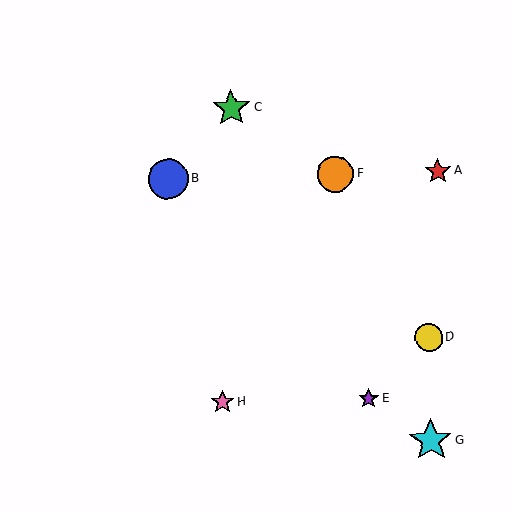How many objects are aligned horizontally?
3 objects (A, B, F) are aligned horizontally.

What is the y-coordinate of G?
Object G is at y≈441.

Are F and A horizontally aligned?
Yes, both are at y≈174.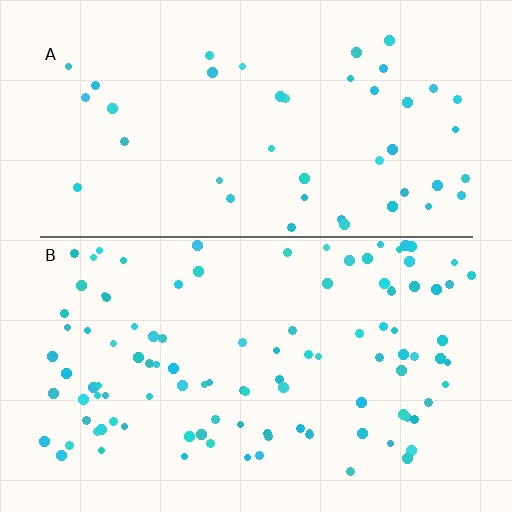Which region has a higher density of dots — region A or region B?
B (the bottom).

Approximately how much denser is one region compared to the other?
Approximately 2.4× — region B over region A.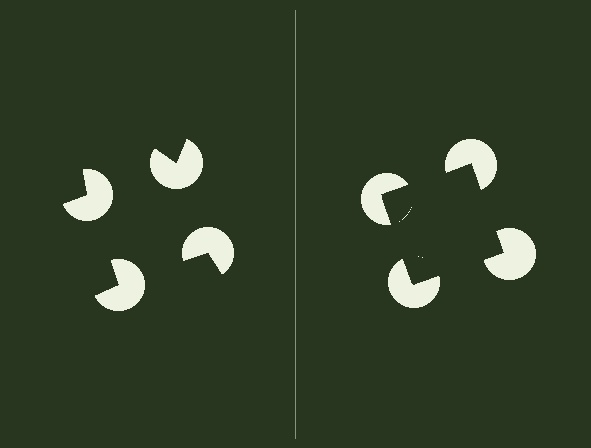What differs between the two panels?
The pac-man discs are positioned identically on both sides; only the wedge orientations differ. On the right they align to a square; on the left they are misaligned.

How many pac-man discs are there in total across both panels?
8 — 4 on each side.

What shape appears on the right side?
An illusory square.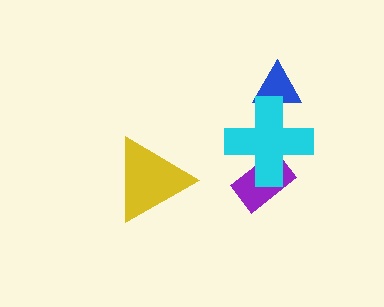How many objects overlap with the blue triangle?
1 object overlaps with the blue triangle.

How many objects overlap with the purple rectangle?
1 object overlaps with the purple rectangle.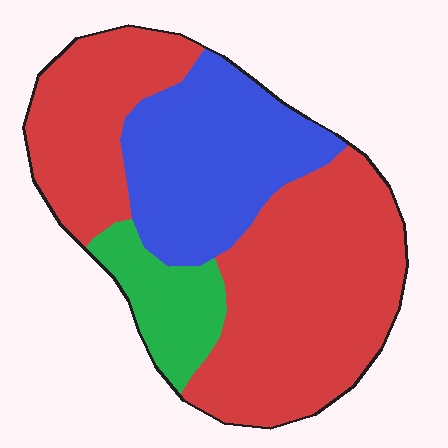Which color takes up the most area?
Red, at roughly 60%.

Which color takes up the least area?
Green, at roughly 10%.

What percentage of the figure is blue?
Blue takes up about one quarter (1/4) of the figure.